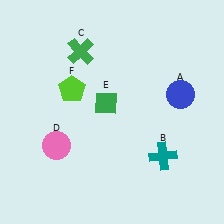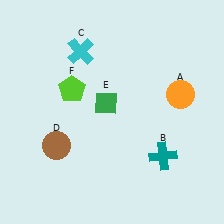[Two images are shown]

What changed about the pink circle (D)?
In Image 1, D is pink. In Image 2, it changed to brown.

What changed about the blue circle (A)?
In Image 1, A is blue. In Image 2, it changed to orange.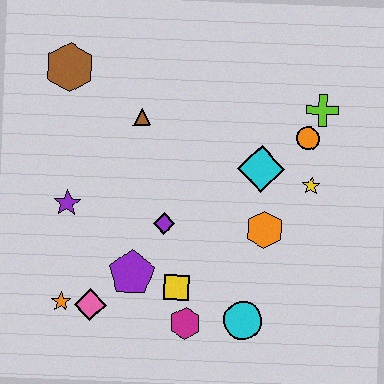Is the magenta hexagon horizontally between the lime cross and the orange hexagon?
No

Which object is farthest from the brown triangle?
The cyan circle is farthest from the brown triangle.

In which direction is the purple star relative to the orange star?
The purple star is above the orange star.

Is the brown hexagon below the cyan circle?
No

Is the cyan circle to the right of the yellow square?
Yes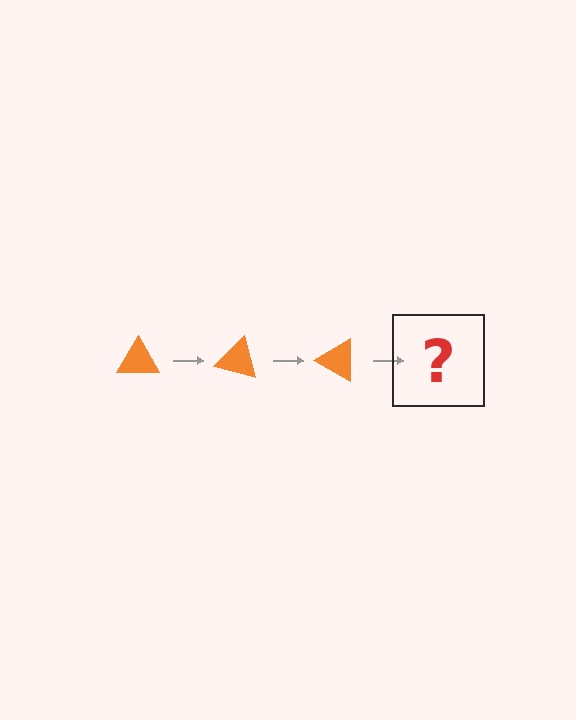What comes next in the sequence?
The next element should be an orange triangle rotated 45 degrees.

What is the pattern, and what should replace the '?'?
The pattern is that the triangle rotates 15 degrees each step. The '?' should be an orange triangle rotated 45 degrees.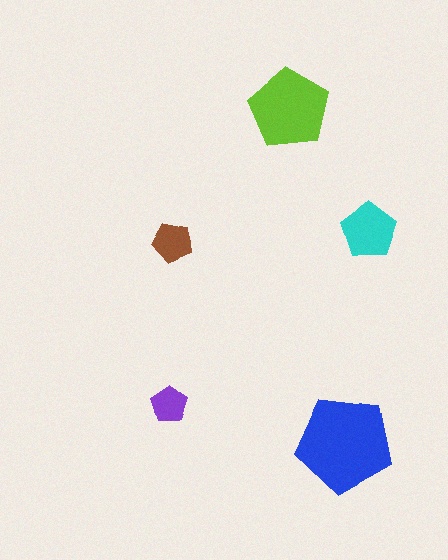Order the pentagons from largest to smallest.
the blue one, the lime one, the cyan one, the brown one, the purple one.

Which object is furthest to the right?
The cyan pentagon is rightmost.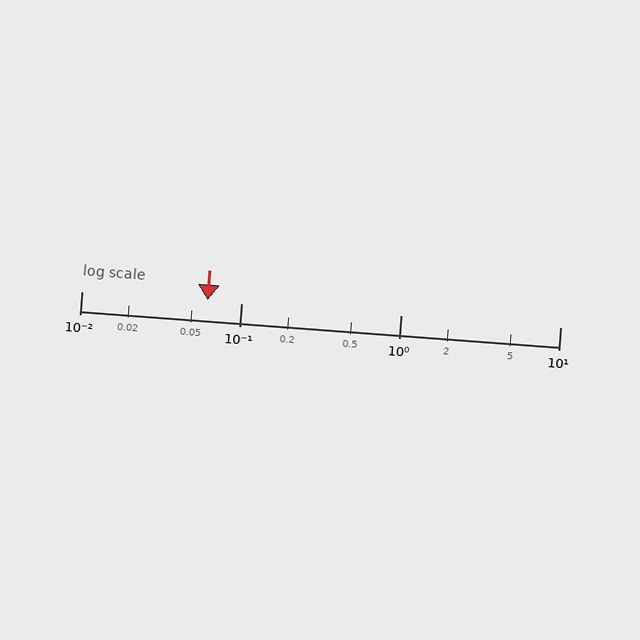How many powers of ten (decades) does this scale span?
The scale spans 3 decades, from 0.01 to 10.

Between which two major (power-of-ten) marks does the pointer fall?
The pointer is between 0.01 and 0.1.